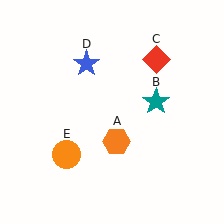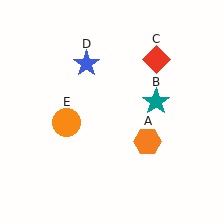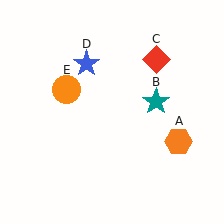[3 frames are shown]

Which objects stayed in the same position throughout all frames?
Teal star (object B) and red diamond (object C) and blue star (object D) remained stationary.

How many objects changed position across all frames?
2 objects changed position: orange hexagon (object A), orange circle (object E).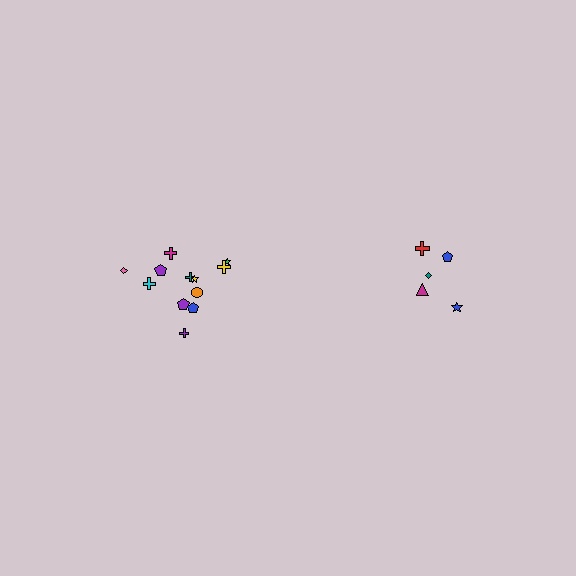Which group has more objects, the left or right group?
The left group.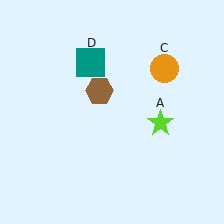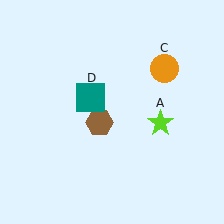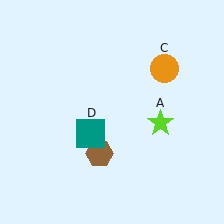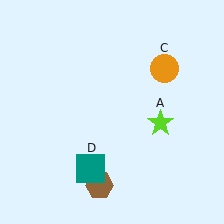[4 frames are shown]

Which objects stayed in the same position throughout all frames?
Lime star (object A) and orange circle (object C) remained stationary.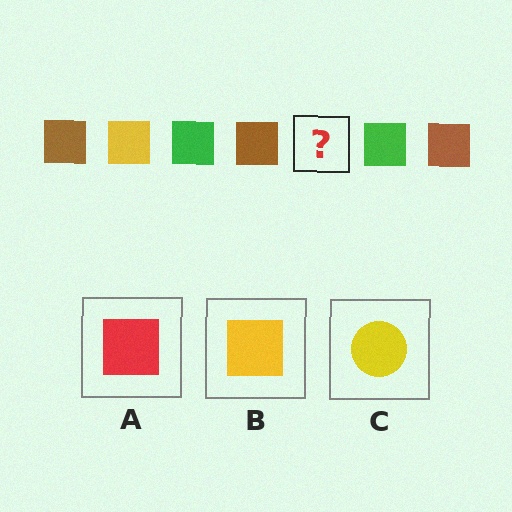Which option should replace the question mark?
Option B.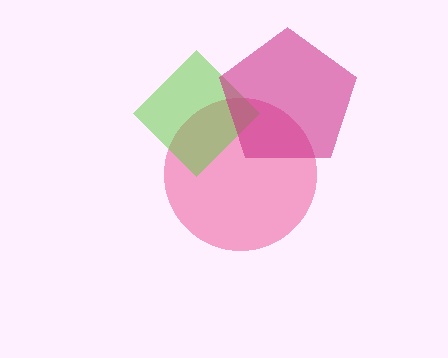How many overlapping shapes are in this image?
There are 3 overlapping shapes in the image.